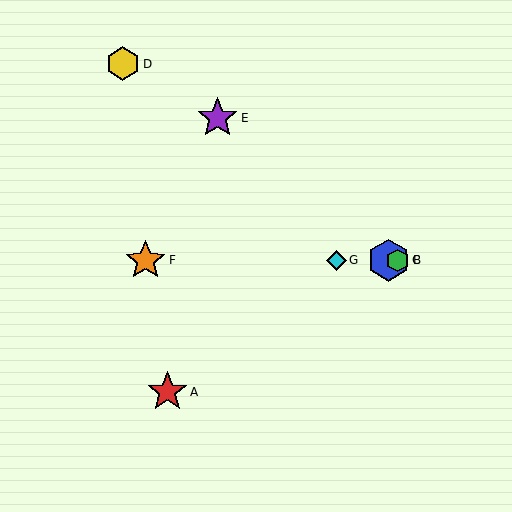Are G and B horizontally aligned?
Yes, both are at y≈260.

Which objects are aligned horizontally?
Objects B, C, F, G are aligned horizontally.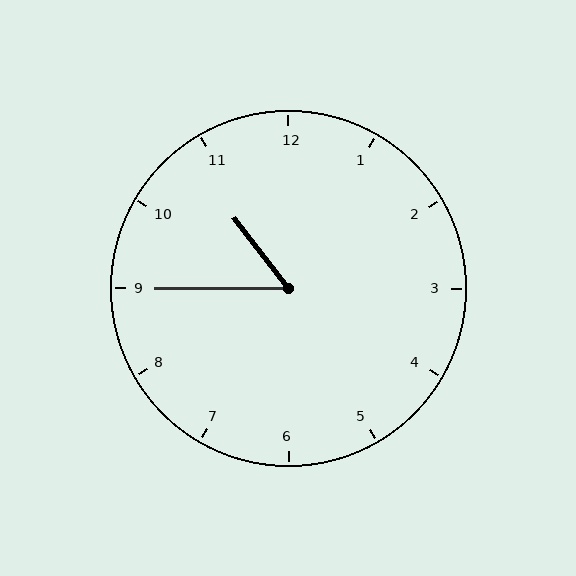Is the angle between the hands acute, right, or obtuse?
It is acute.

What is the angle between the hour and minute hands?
Approximately 52 degrees.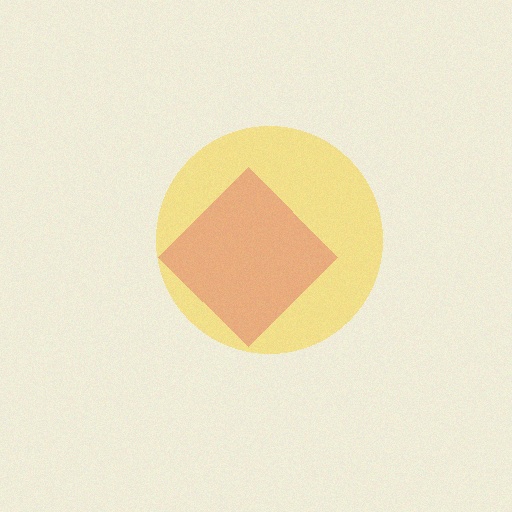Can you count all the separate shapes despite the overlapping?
Yes, there are 2 separate shapes.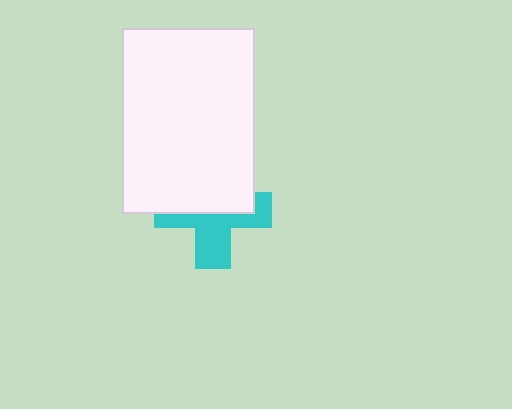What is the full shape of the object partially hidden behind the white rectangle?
The partially hidden object is a cyan cross.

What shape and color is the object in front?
The object in front is a white rectangle.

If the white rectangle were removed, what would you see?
You would see the complete cyan cross.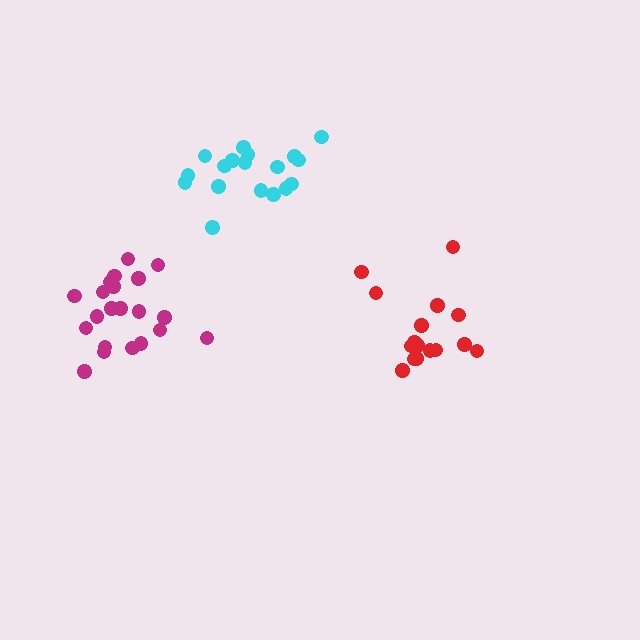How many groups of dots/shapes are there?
There are 3 groups.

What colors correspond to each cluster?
The clusters are colored: magenta, red, cyan.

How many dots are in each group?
Group 1: 21 dots, Group 2: 16 dots, Group 3: 18 dots (55 total).